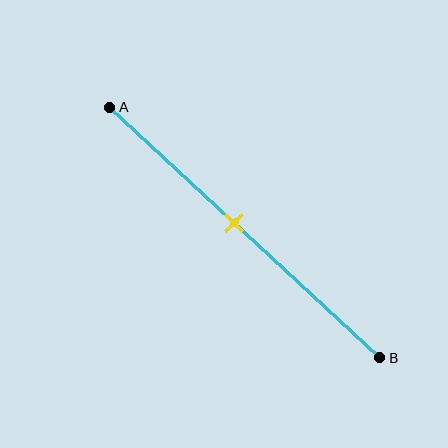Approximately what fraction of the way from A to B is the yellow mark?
The yellow mark is approximately 45% of the way from A to B.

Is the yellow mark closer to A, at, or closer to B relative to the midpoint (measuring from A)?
The yellow mark is closer to point A than the midpoint of segment AB.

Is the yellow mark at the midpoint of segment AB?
No, the mark is at about 45% from A, not at the 50% midpoint.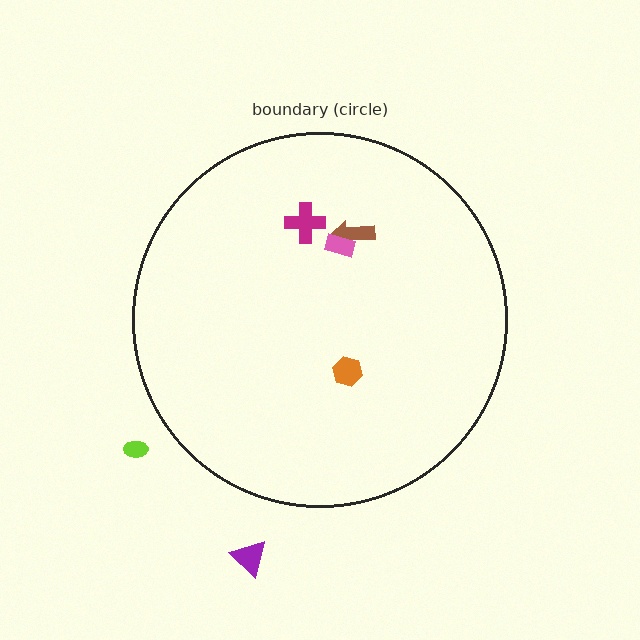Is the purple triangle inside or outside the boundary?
Outside.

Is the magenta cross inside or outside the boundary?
Inside.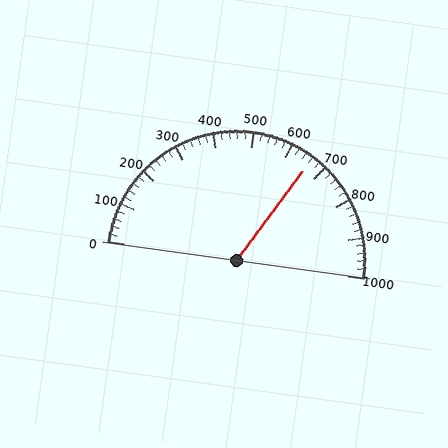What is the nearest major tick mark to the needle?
The nearest major tick mark is 700.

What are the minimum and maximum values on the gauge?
The gauge ranges from 0 to 1000.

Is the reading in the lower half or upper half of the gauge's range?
The reading is in the upper half of the range (0 to 1000).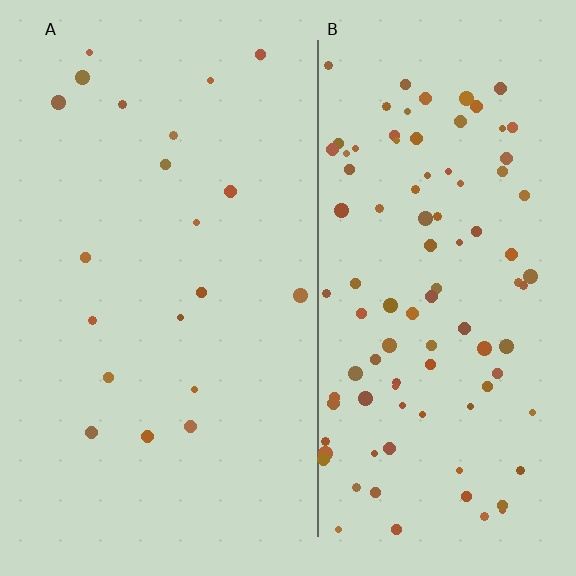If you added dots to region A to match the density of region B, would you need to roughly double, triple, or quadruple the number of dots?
Approximately quadruple.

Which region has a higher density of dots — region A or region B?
B (the right).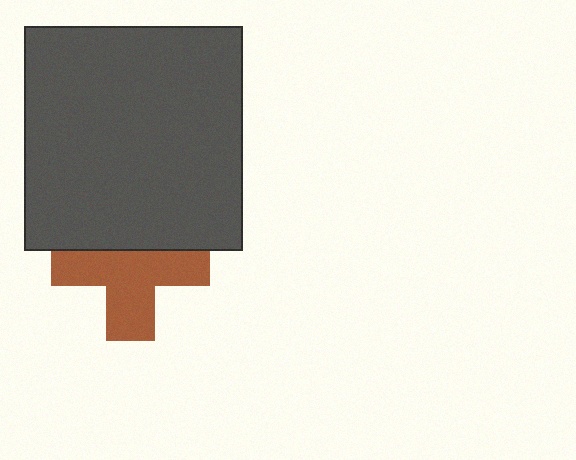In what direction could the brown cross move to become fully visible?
The brown cross could move down. That would shift it out from behind the dark gray rectangle entirely.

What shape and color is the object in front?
The object in front is a dark gray rectangle.